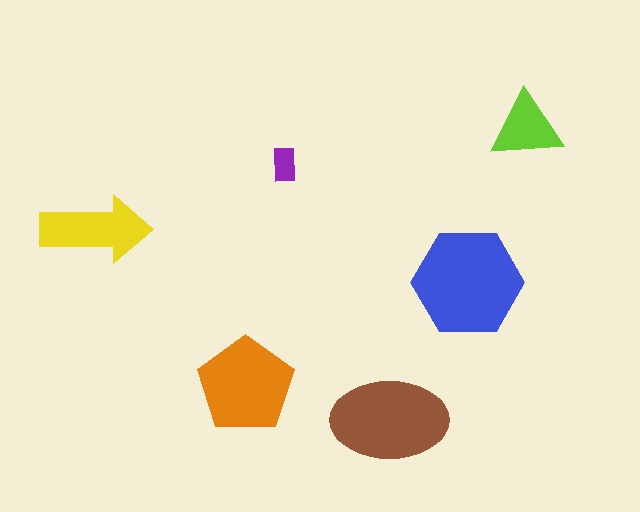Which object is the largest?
The blue hexagon.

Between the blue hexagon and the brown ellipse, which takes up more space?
The blue hexagon.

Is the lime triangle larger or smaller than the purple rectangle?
Larger.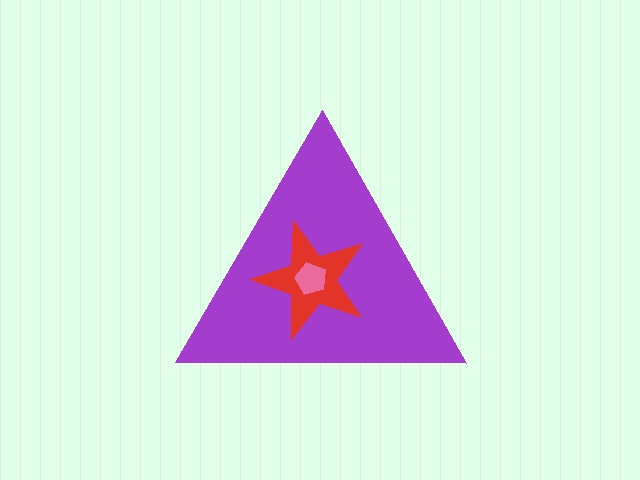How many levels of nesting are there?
3.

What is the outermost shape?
The purple triangle.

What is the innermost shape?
The pink pentagon.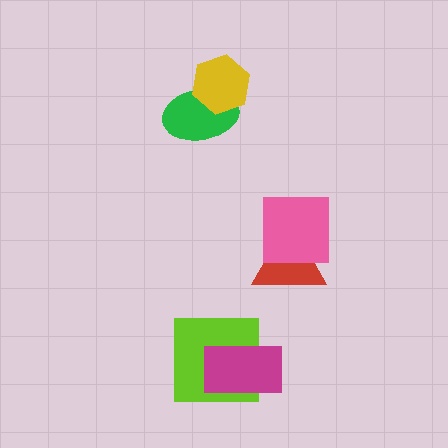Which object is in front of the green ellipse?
The yellow hexagon is in front of the green ellipse.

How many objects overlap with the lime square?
1 object overlaps with the lime square.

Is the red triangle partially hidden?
Yes, it is partially covered by another shape.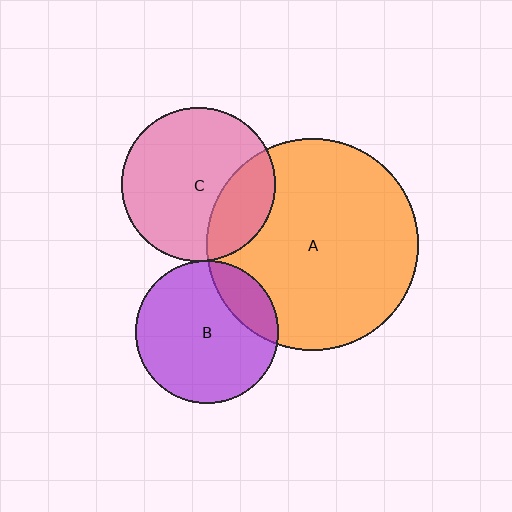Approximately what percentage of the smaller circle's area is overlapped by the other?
Approximately 5%.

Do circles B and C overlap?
Yes.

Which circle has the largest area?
Circle A (orange).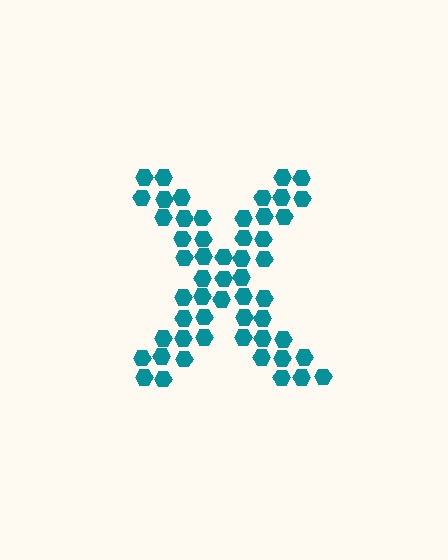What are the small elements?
The small elements are hexagons.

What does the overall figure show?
The overall figure shows the letter X.